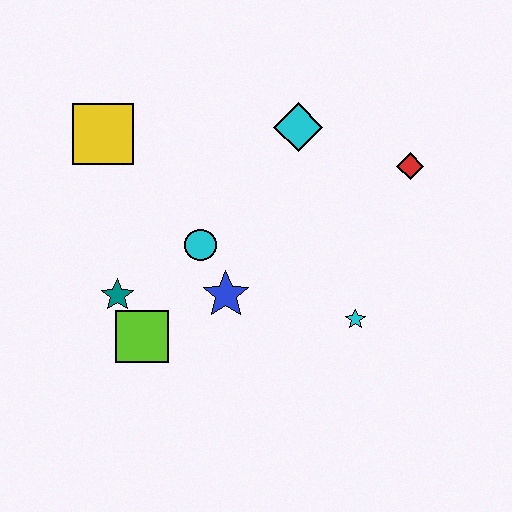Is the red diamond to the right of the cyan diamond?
Yes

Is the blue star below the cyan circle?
Yes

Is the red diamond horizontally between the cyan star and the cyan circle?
No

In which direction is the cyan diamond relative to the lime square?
The cyan diamond is above the lime square.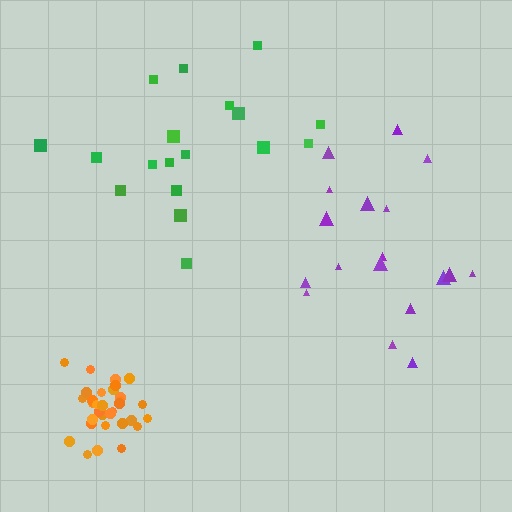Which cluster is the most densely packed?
Orange.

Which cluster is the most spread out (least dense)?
Green.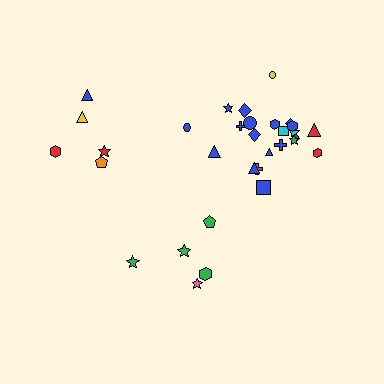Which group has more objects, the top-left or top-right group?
The top-right group.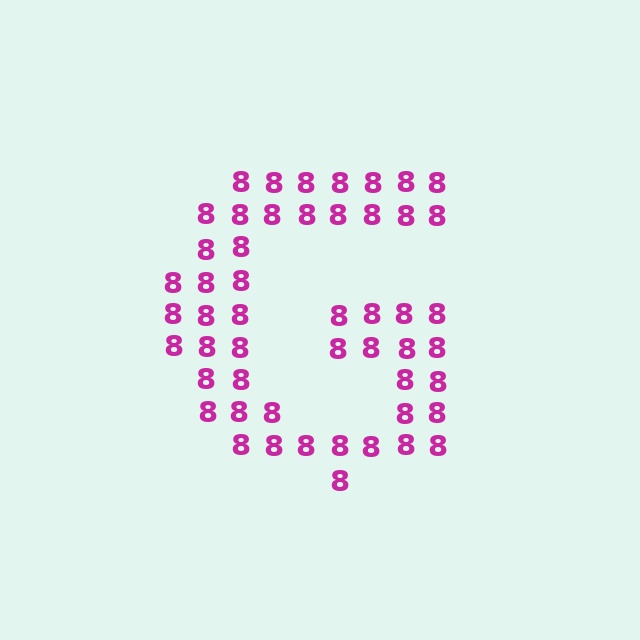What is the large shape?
The large shape is the letter G.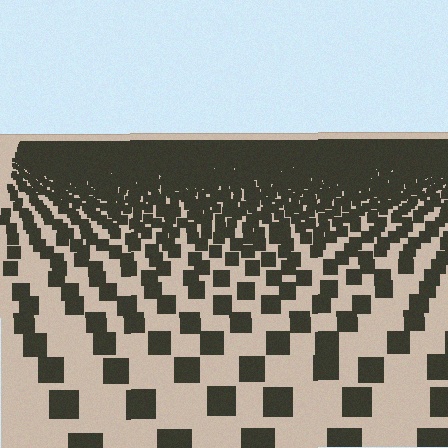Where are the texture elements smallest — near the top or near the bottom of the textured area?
Near the top.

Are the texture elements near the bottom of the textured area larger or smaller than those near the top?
Larger. Near the bottom, elements are closer to the viewer and appear at a bigger on-screen size.